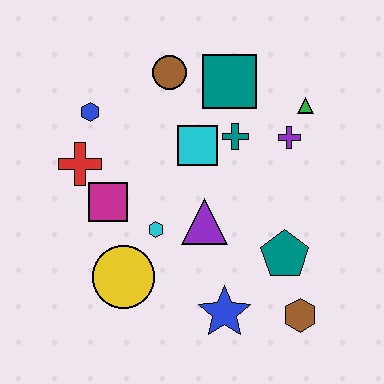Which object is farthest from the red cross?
The brown hexagon is farthest from the red cross.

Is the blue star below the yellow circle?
Yes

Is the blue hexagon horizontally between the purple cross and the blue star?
No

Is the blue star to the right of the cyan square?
Yes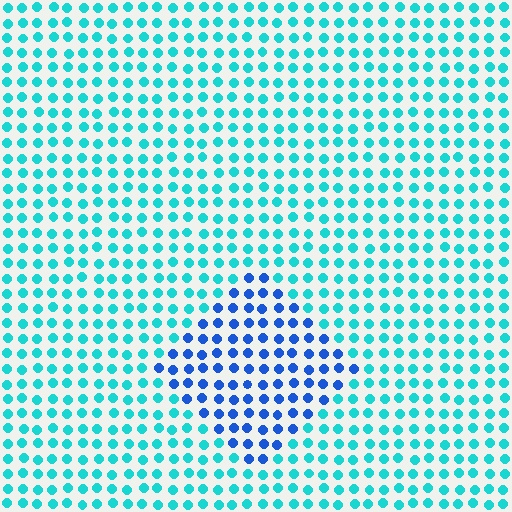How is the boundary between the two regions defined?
The boundary is defined purely by a slight shift in hue (about 43 degrees). Spacing, size, and orientation are identical on both sides.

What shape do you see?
I see a diamond.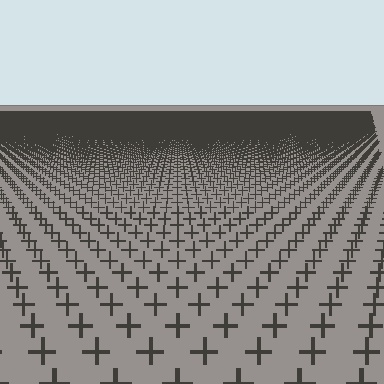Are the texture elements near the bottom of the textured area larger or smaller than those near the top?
Larger. Near the bottom, elements are closer to the viewer and appear at a bigger on-screen size.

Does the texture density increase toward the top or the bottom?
Density increases toward the top.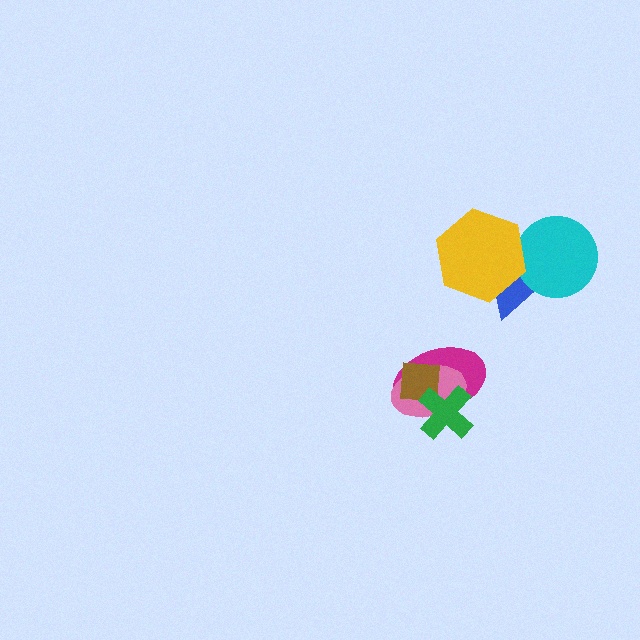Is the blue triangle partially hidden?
Yes, it is partially covered by another shape.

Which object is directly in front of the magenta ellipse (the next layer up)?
The pink ellipse is directly in front of the magenta ellipse.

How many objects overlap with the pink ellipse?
3 objects overlap with the pink ellipse.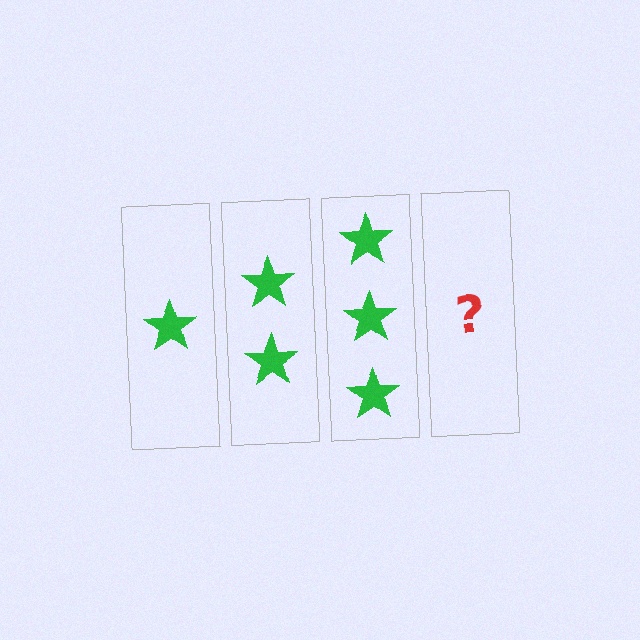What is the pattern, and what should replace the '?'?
The pattern is that each step adds one more star. The '?' should be 4 stars.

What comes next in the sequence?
The next element should be 4 stars.